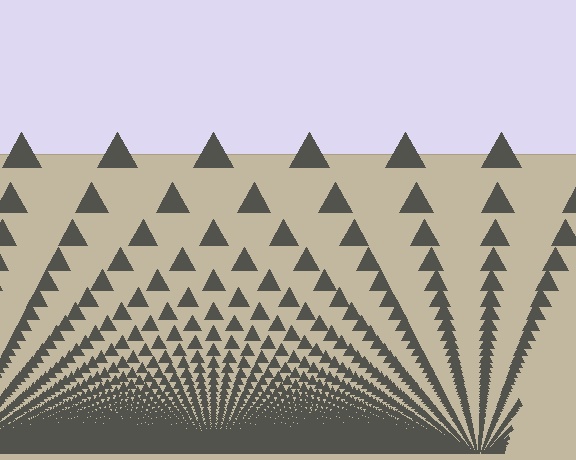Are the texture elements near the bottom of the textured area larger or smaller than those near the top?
Smaller. The gradient is inverted — elements near the bottom are smaller and denser.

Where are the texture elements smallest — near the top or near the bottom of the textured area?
Near the bottom.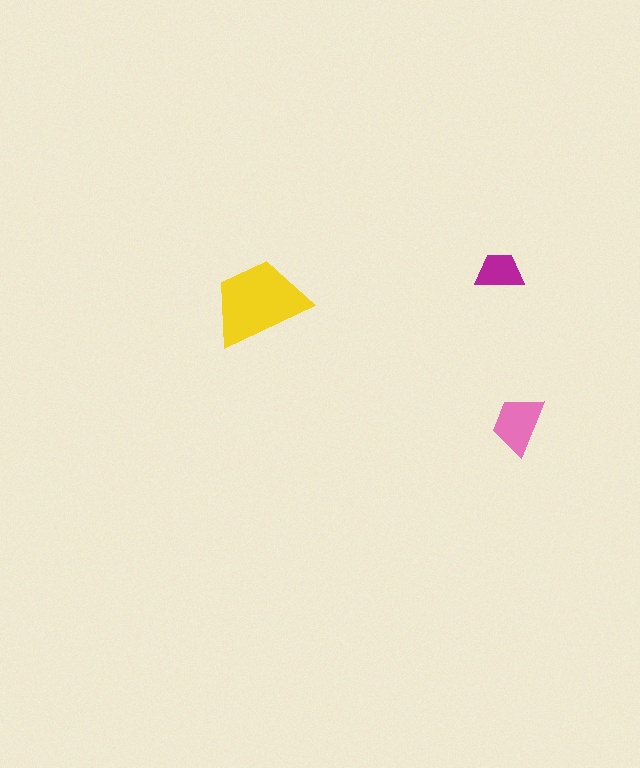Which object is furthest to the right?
The pink trapezoid is rightmost.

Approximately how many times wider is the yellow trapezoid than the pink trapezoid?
About 1.5 times wider.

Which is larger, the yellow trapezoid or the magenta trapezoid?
The yellow one.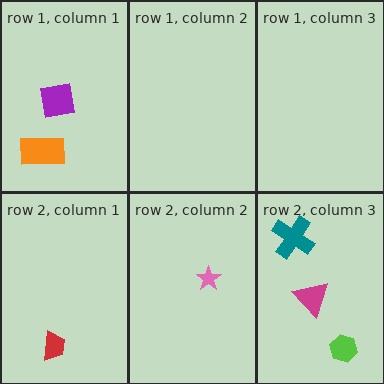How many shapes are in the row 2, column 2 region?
1.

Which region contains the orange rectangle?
The row 1, column 1 region.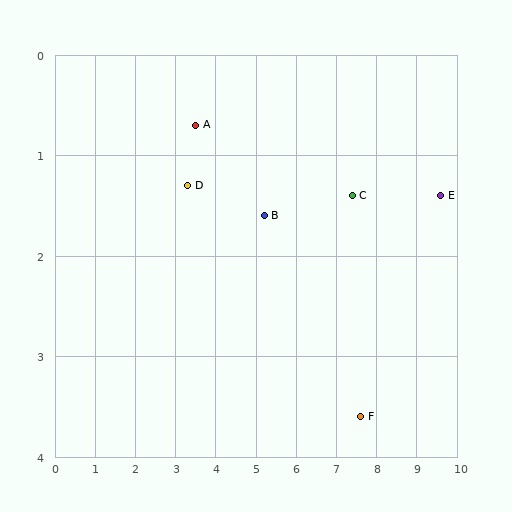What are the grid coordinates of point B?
Point B is at approximately (5.2, 1.6).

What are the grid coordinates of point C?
Point C is at approximately (7.4, 1.4).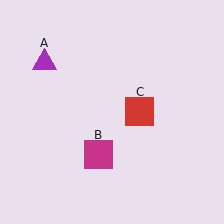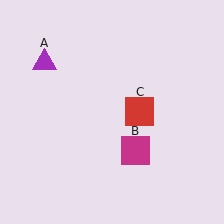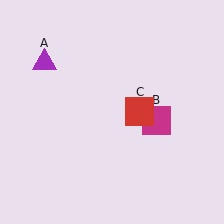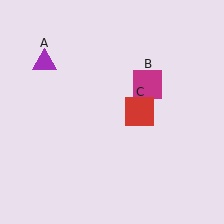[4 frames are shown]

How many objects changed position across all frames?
1 object changed position: magenta square (object B).